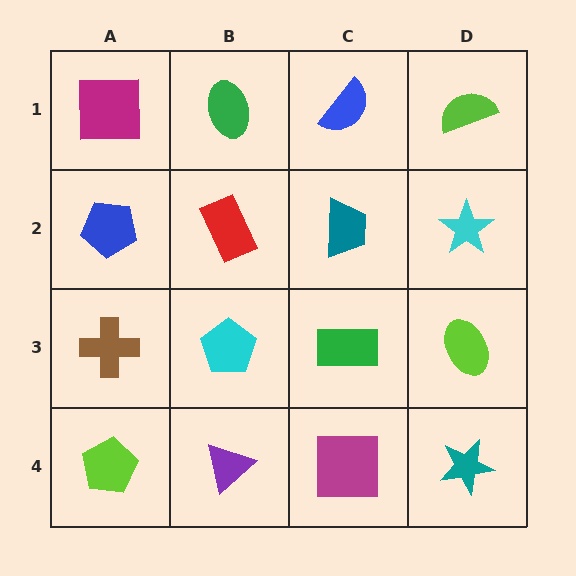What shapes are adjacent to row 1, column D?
A cyan star (row 2, column D), a blue semicircle (row 1, column C).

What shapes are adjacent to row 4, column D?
A lime ellipse (row 3, column D), a magenta square (row 4, column C).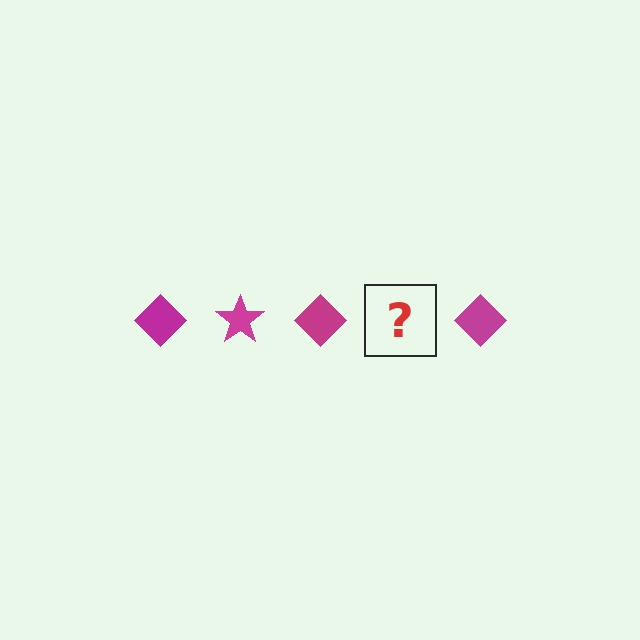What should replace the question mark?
The question mark should be replaced with a magenta star.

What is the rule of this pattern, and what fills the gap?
The rule is that the pattern cycles through diamond, star shapes in magenta. The gap should be filled with a magenta star.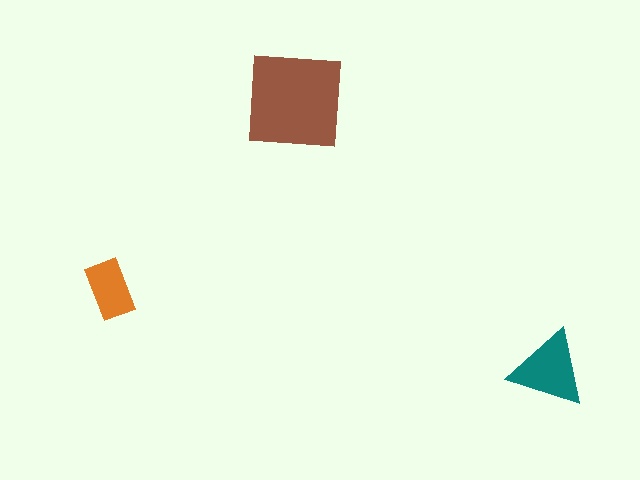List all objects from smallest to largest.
The orange rectangle, the teal triangle, the brown square.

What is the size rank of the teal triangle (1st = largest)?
2nd.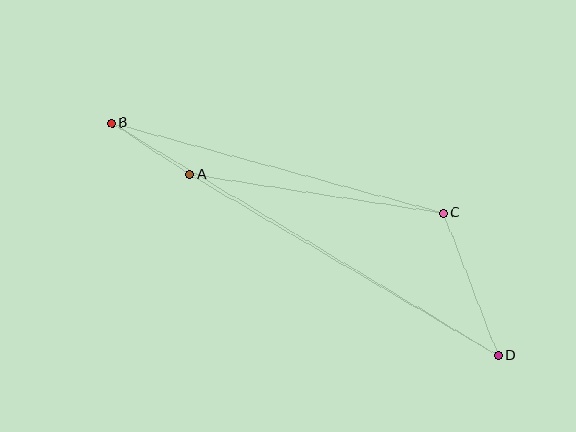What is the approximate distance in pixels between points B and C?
The distance between B and C is approximately 344 pixels.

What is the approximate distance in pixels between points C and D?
The distance between C and D is approximately 153 pixels.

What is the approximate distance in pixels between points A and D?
The distance between A and D is approximately 358 pixels.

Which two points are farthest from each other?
Points B and D are farthest from each other.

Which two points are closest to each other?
Points A and B are closest to each other.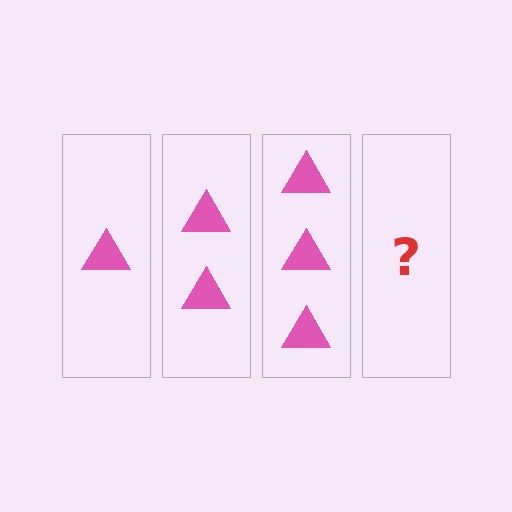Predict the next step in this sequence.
The next step is 4 triangles.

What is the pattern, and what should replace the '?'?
The pattern is that each step adds one more triangle. The '?' should be 4 triangles.